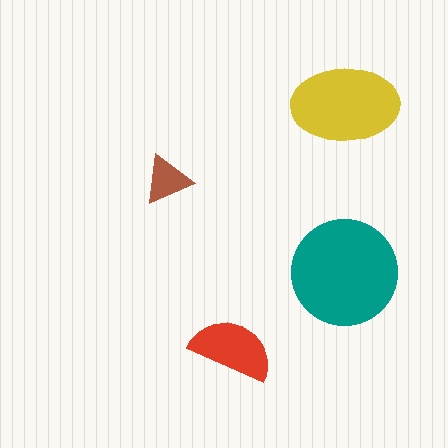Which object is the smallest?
The brown triangle.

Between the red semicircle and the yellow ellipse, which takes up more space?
The yellow ellipse.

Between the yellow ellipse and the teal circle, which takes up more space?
The teal circle.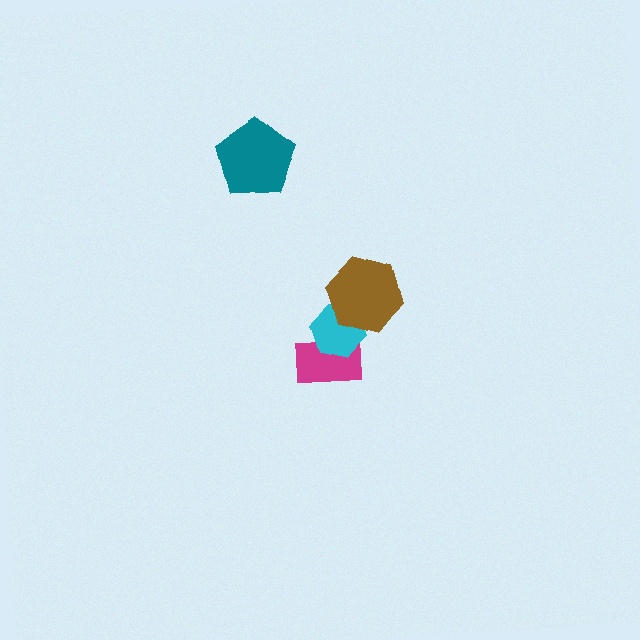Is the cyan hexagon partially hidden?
Yes, it is partially covered by another shape.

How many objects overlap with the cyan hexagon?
2 objects overlap with the cyan hexagon.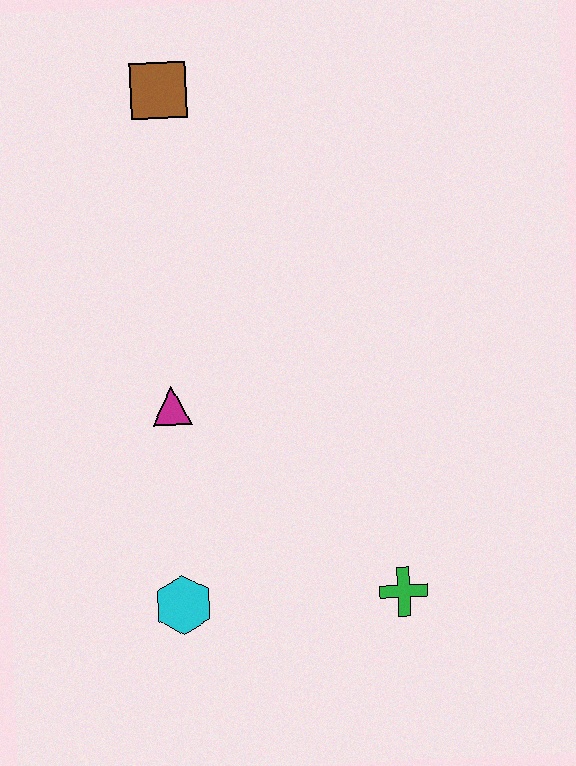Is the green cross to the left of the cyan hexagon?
No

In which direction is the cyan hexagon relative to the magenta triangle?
The cyan hexagon is below the magenta triangle.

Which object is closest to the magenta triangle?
The cyan hexagon is closest to the magenta triangle.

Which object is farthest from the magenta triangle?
The brown square is farthest from the magenta triangle.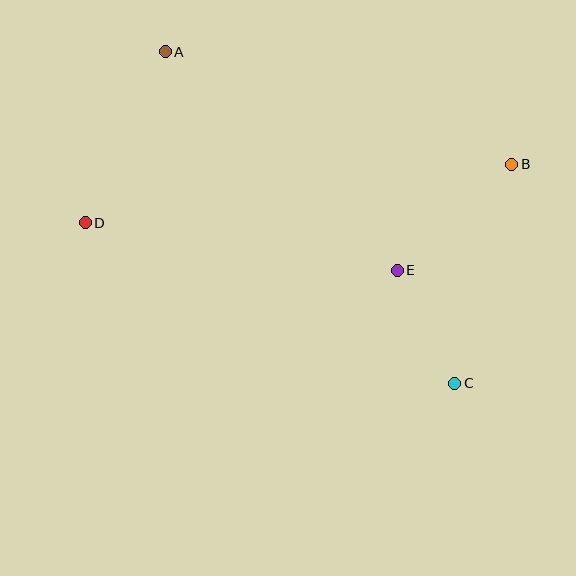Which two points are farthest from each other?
Points A and C are farthest from each other.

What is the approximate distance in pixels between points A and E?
The distance between A and E is approximately 319 pixels.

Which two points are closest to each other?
Points C and E are closest to each other.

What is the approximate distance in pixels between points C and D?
The distance between C and D is approximately 402 pixels.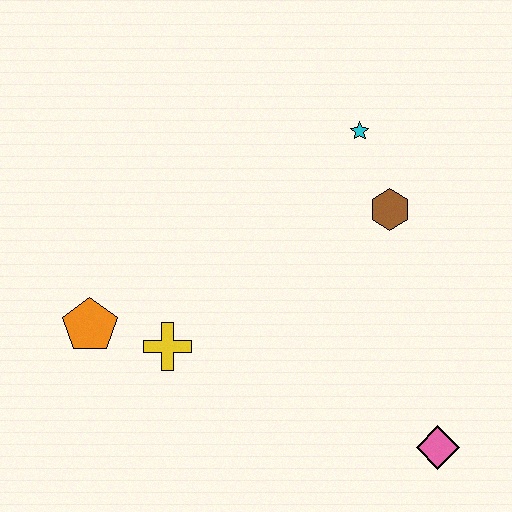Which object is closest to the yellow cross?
The orange pentagon is closest to the yellow cross.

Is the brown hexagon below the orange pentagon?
No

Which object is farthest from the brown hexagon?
The orange pentagon is farthest from the brown hexagon.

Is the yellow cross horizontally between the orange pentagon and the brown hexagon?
Yes